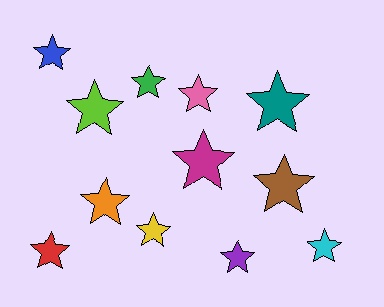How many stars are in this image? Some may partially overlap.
There are 12 stars.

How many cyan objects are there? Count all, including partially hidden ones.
There is 1 cyan object.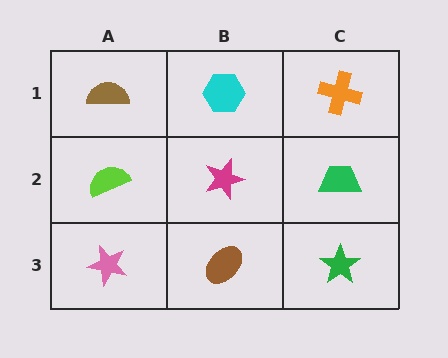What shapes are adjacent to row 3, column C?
A green trapezoid (row 2, column C), a brown ellipse (row 3, column B).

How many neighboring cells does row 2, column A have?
3.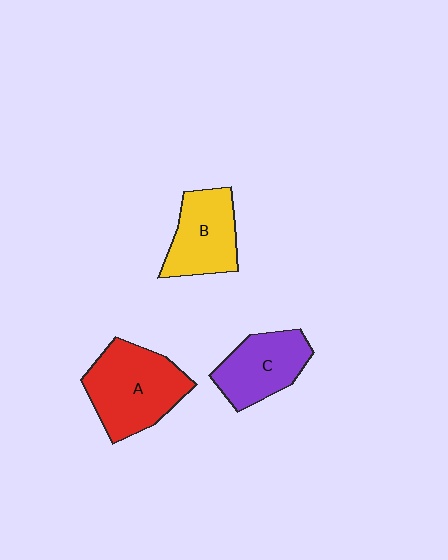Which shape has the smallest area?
Shape C (purple).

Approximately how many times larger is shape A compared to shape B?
Approximately 1.3 times.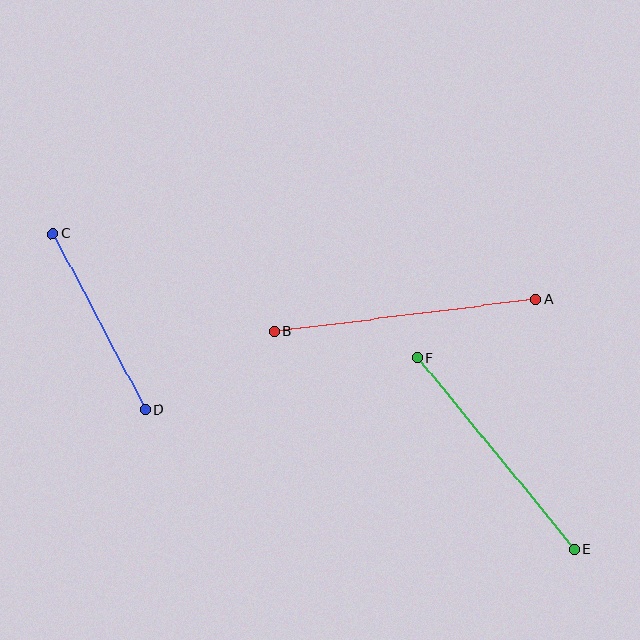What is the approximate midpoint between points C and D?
The midpoint is at approximately (99, 322) pixels.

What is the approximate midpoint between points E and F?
The midpoint is at approximately (496, 453) pixels.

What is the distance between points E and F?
The distance is approximately 247 pixels.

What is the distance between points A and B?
The distance is approximately 264 pixels.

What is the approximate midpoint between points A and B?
The midpoint is at approximately (405, 316) pixels.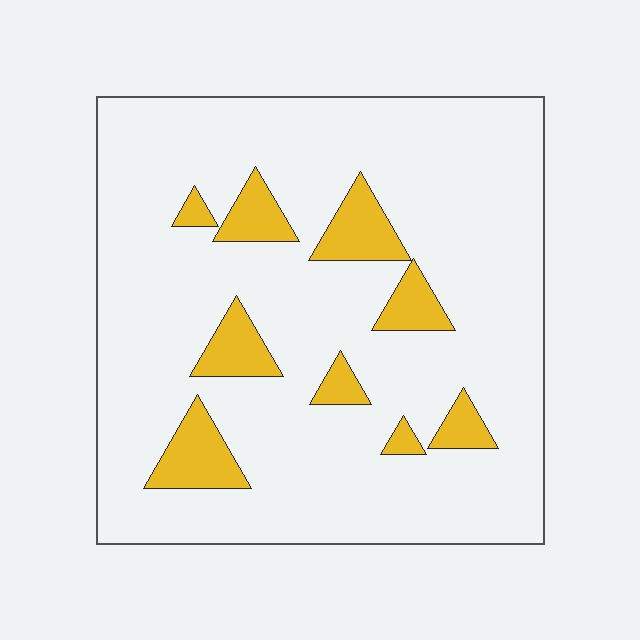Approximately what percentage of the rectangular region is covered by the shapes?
Approximately 15%.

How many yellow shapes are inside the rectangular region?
9.